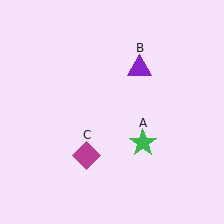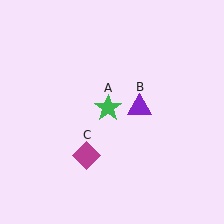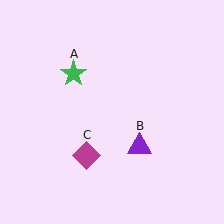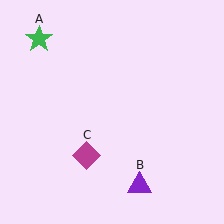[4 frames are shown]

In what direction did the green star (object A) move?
The green star (object A) moved up and to the left.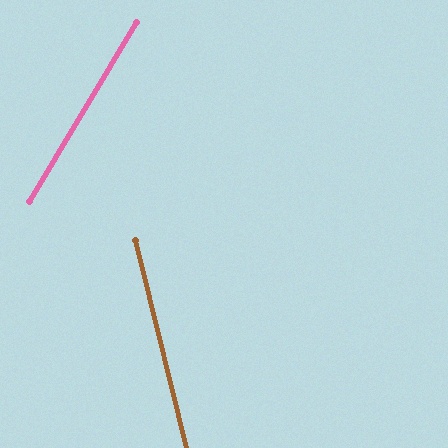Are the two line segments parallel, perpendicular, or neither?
Neither parallel nor perpendicular — they differ by about 44°.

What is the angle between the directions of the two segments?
Approximately 44 degrees.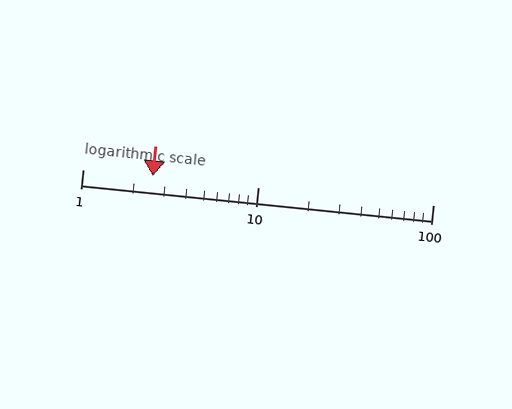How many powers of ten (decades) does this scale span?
The scale spans 2 decades, from 1 to 100.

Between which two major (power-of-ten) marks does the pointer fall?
The pointer is between 1 and 10.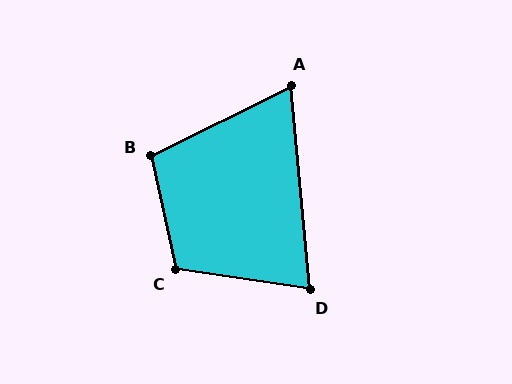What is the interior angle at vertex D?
Approximately 76 degrees (acute).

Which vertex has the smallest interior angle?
A, at approximately 69 degrees.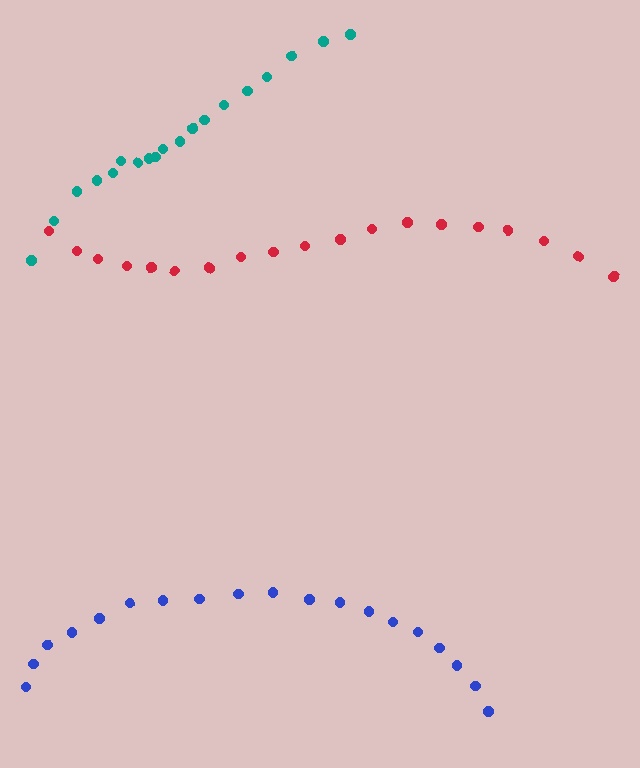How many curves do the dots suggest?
There are 3 distinct paths.